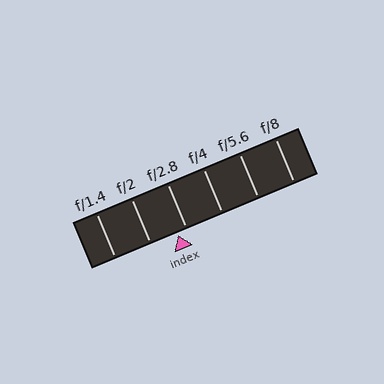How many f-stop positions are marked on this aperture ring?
There are 6 f-stop positions marked.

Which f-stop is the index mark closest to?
The index mark is closest to f/2.8.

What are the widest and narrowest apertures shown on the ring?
The widest aperture shown is f/1.4 and the narrowest is f/8.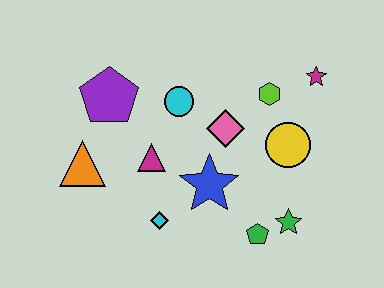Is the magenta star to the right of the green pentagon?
Yes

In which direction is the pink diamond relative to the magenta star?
The pink diamond is to the left of the magenta star.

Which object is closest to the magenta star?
The lime hexagon is closest to the magenta star.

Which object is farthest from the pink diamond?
The orange triangle is farthest from the pink diamond.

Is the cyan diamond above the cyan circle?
No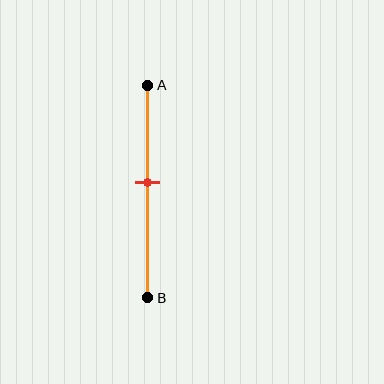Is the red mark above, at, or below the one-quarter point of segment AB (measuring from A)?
The red mark is below the one-quarter point of segment AB.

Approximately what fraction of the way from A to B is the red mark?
The red mark is approximately 45% of the way from A to B.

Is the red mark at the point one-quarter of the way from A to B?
No, the mark is at about 45% from A, not at the 25% one-quarter point.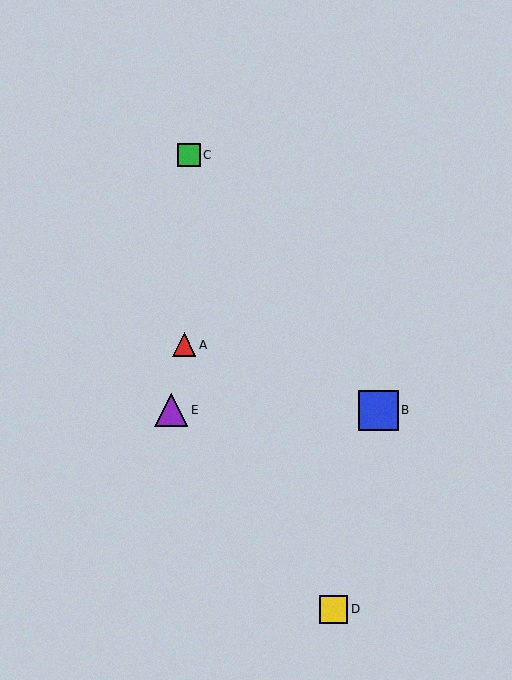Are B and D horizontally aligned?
No, B is at y≈410 and D is at y≈609.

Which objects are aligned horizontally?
Objects B, E are aligned horizontally.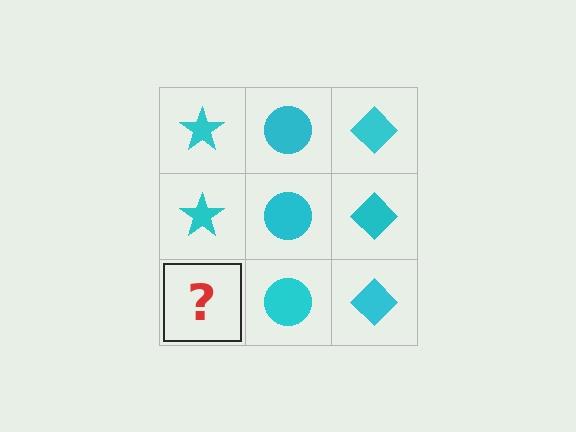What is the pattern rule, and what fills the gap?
The rule is that each column has a consistent shape. The gap should be filled with a cyan star.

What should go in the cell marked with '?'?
The missing cell should contain a cyan star.